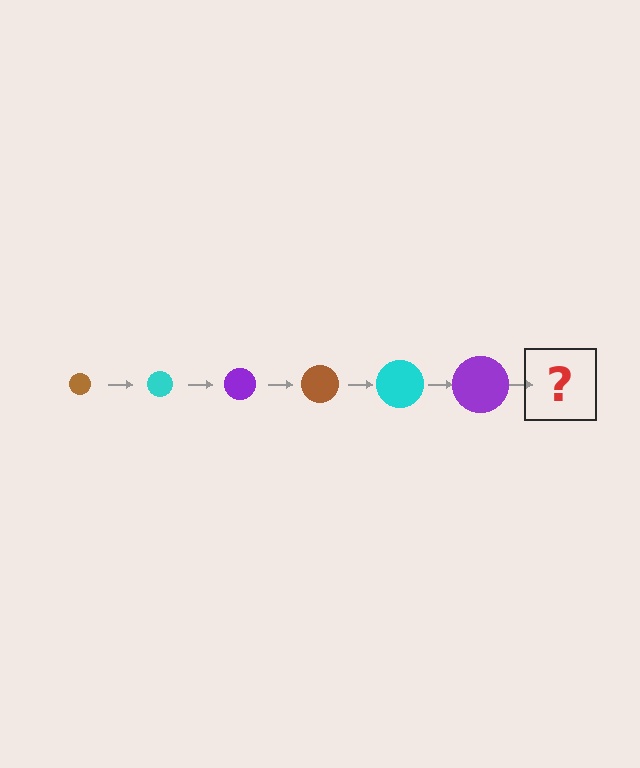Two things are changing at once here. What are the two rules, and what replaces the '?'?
The two rules are that the circle grows larger each step and the color cycles through brown, cyan, and purple. The '?' should be a brown circle, larger than the previous one.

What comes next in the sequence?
The next element should be a brown circle, larger than the previous one.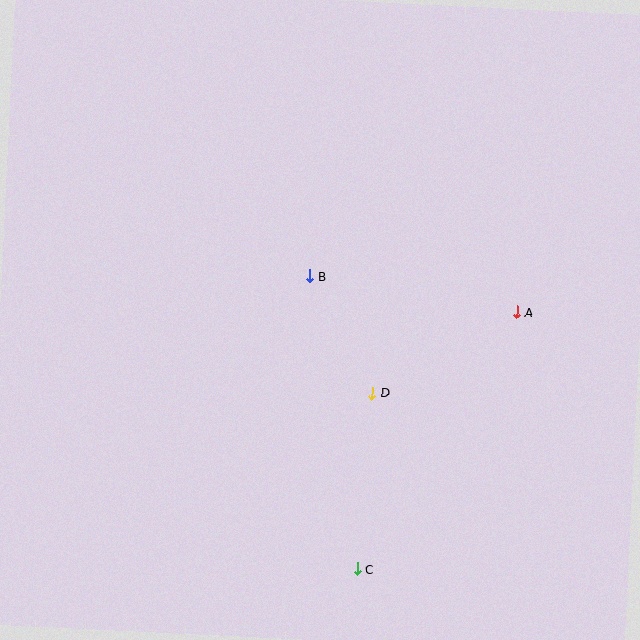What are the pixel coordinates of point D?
Point D is at (372, 393).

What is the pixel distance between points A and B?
The distance between A and B is 210 pixels.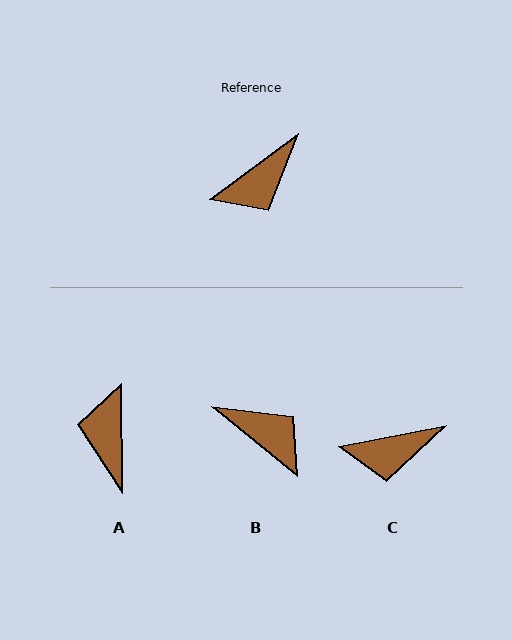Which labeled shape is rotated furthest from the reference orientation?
A, about 126 degrees away.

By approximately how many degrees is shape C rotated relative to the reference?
Approximately 26 degrees clockwise.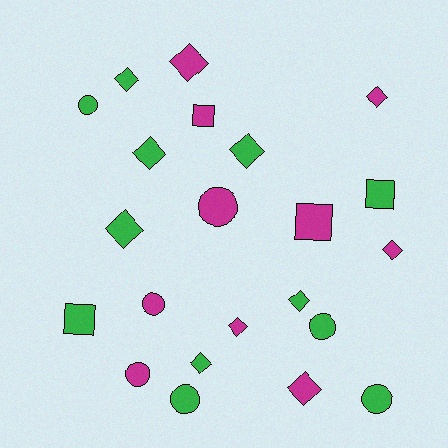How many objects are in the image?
There are 22 objects.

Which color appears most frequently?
Green, with 12 objects.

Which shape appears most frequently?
Diamond, with 11 objects.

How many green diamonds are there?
There are 6 green diamonds.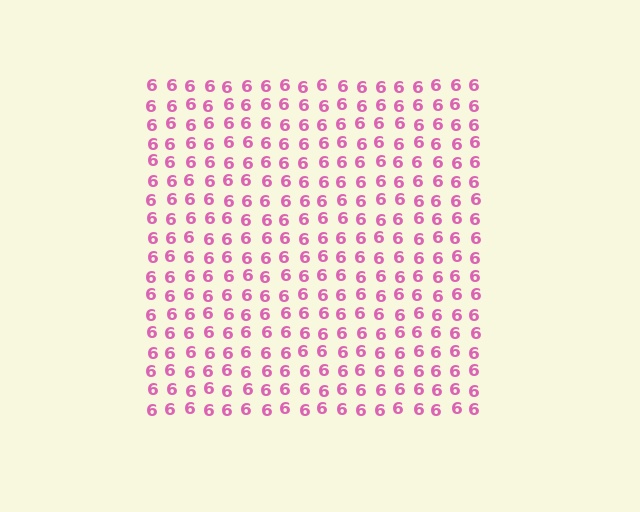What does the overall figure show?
The overall figure shows a square.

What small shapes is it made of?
It is made of small digit 6's.